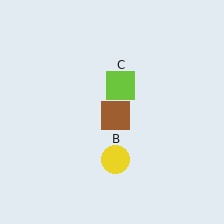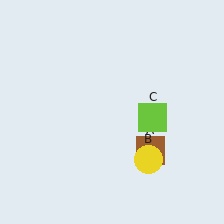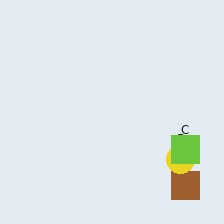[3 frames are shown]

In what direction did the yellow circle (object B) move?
The yellow circle (object B) moved right.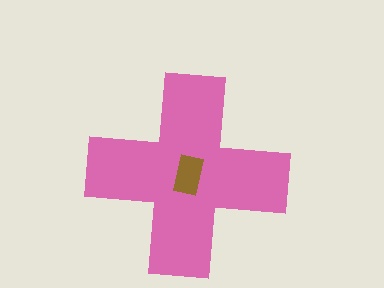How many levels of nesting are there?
2.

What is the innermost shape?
The brown rectangle.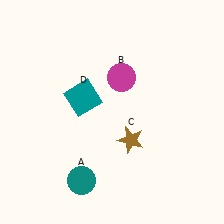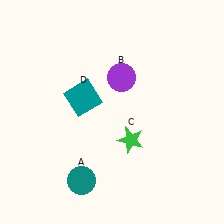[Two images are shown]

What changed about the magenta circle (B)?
In Image 1, B is magenta. In Image 2, it changed to purple.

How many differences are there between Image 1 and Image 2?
There are 2 differences between the two images.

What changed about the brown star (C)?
In Image 1, C is brown. In Image 2, it changed to green.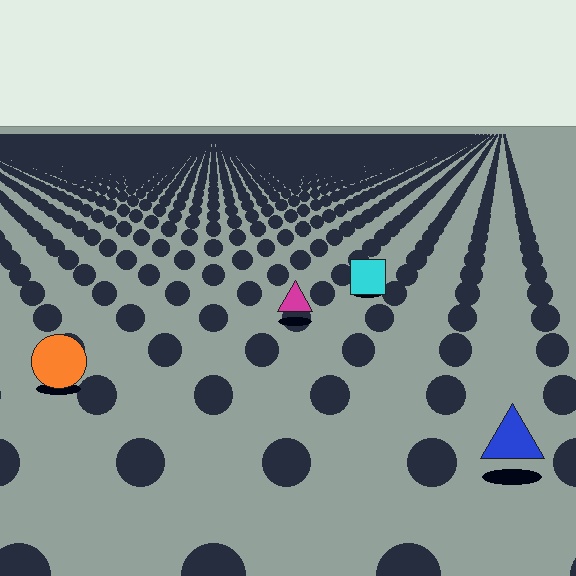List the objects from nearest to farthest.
From nearest to farthest: the blue triangle, the orange circle, the magenta triangle, the cyan square.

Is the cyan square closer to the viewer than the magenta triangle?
No. The magenta triangle is closer — you can tell from the texture gradient: the ground texture is coarser near it.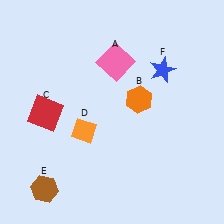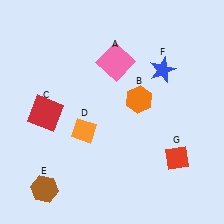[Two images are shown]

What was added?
A red diamond (G) was added in Image 2.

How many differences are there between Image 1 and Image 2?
There is 1 difference between the two images.